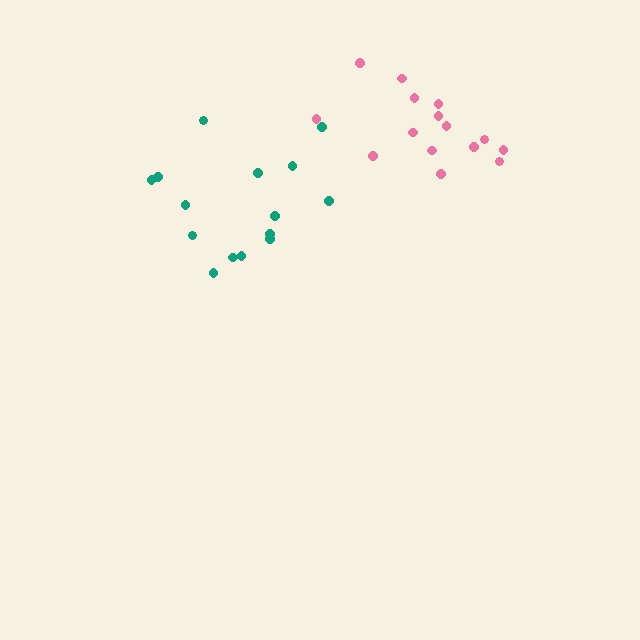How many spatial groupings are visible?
There are 2 spatial groupings.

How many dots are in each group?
Group 1: 15 dots, Group 2: 15 dots (30 total).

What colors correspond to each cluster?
The clusters are colored: teal, pink.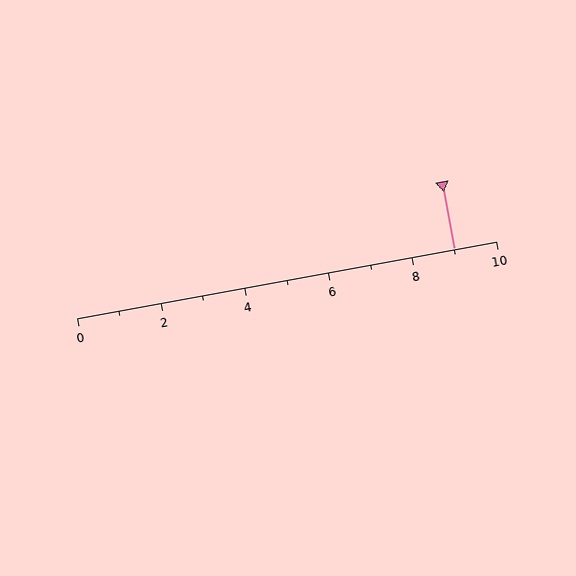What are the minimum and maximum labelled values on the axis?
The axis runs from 0 to 10.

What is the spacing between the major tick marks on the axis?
The major ticks are spaced 2 apart.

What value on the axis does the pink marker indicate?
The marker indicates approximately 9.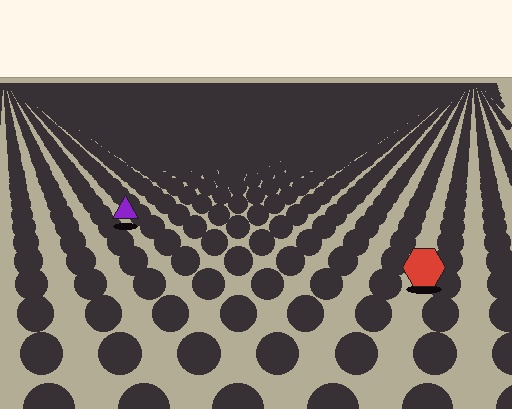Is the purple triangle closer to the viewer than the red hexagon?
No. The red hexagon is closer — you can tell from the texture gradient: the ground texture is coarser near it.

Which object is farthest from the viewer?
The purple triangle is farthest from the viewer. It appears smaller and the ground texture around it is denser.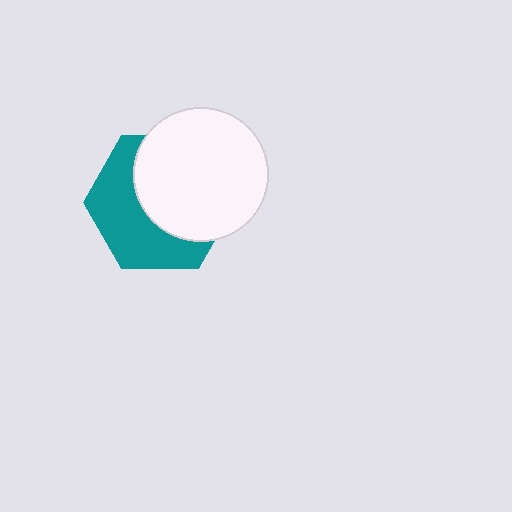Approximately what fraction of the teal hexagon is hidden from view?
Roughly 53% of the teal hexagon is hidden behind the white circle.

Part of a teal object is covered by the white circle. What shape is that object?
It is a hexagon.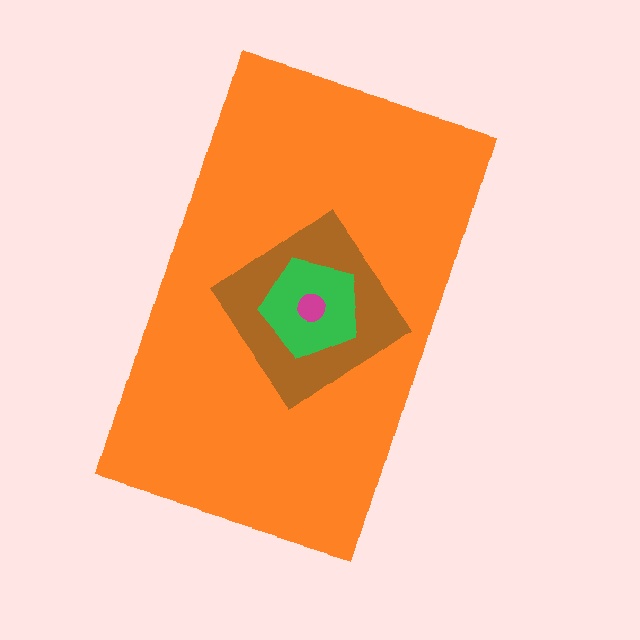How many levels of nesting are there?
4.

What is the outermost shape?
The orange rectangle.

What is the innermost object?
The magenta circle.